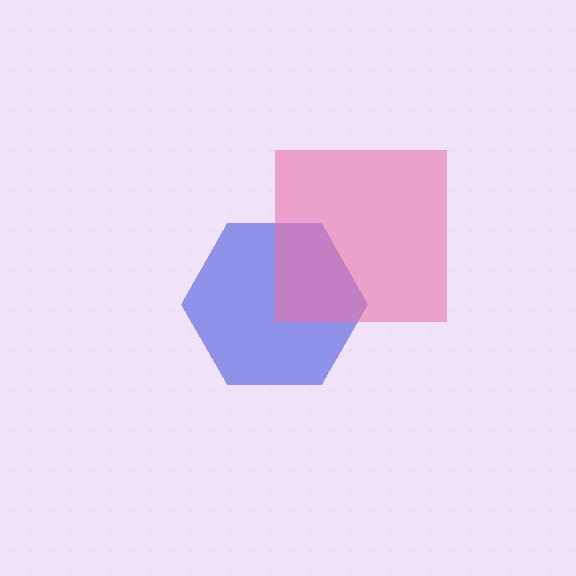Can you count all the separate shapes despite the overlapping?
Yes, there are 2 separate shapes.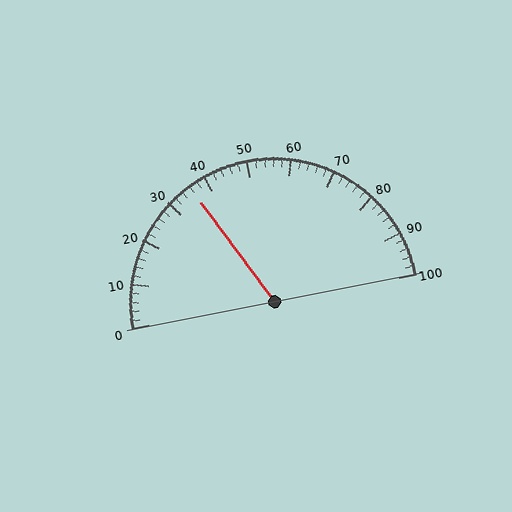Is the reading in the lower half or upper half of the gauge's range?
The reading is in the lower half of the range (0 to 100).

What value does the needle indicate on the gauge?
The needle indicates approximately 36.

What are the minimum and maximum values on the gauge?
The gauge ranges from 0 to 100.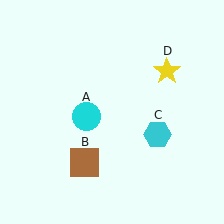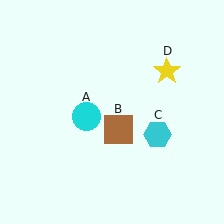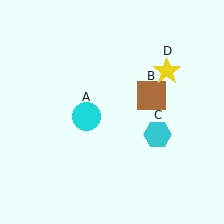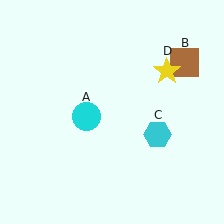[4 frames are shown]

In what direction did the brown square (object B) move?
The brown square (object B) moved up and to the right.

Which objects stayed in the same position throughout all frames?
Cyan circle (object A) and cyan hexagon (object C) and yellow star (object D) remained stationary.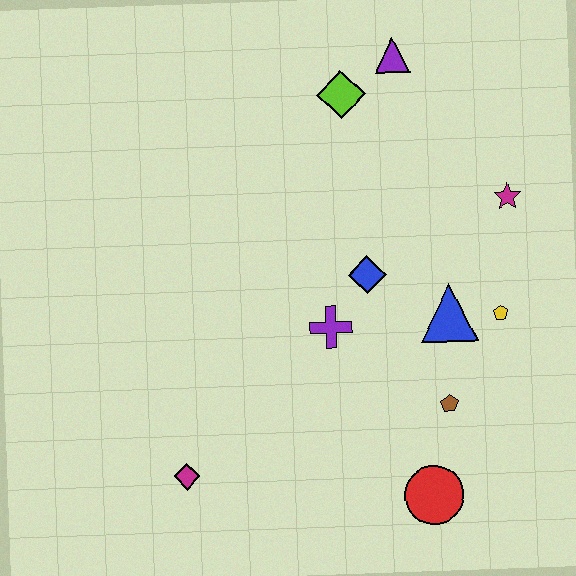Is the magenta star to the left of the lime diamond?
No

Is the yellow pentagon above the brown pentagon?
Yes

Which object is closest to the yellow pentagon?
The blue triangle is closest to the yellow pentagon.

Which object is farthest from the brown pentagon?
The purple triangle is farthest from the brown pentagon.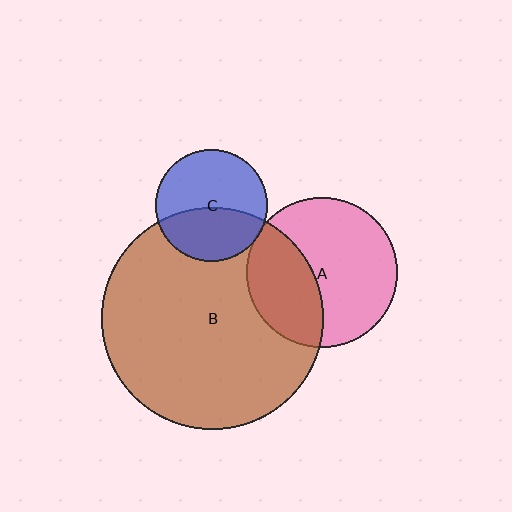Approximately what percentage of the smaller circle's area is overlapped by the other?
Approximately 35%.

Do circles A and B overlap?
Yes.